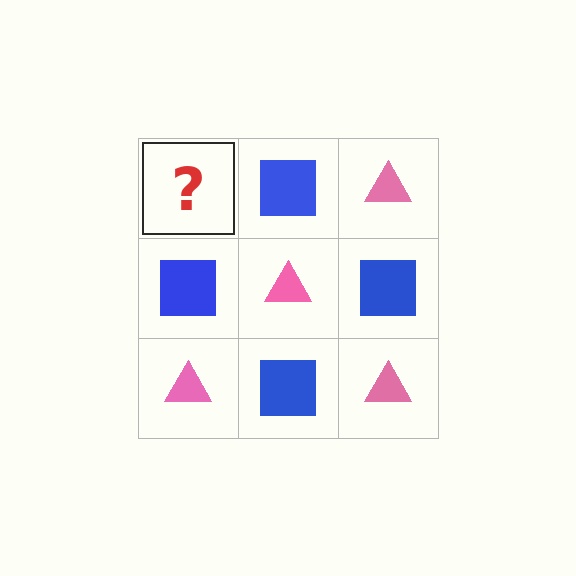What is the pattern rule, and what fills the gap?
The rule is that it alternates pink triangle and blue square in a checkerboard pattern. The gap should be filled with a pink triangle.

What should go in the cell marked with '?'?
The missing cell should contain a pink triangle.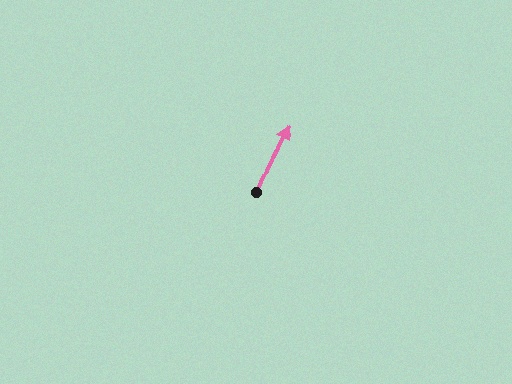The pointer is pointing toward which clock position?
Roughly 1 o'clock.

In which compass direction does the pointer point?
Northeast.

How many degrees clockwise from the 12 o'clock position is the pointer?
Approximately 25 degrees.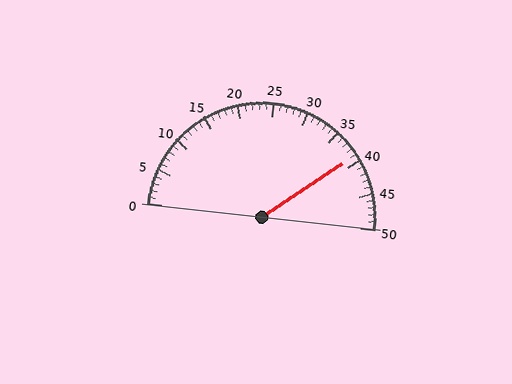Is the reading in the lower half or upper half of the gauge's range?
The reading is in the upper half of the range (0 to 50).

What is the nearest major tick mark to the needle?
The nearest major tick mark is 40.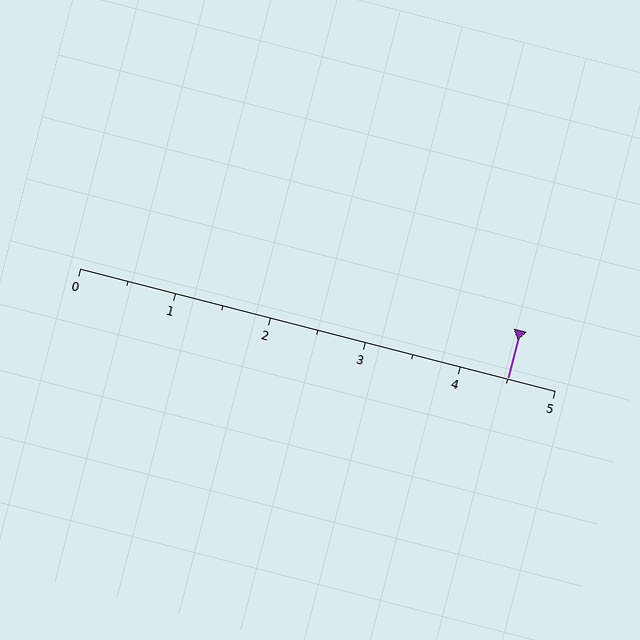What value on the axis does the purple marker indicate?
The marker indicates approximately 4.5.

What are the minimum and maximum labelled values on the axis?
The axis runs from 0 to 5.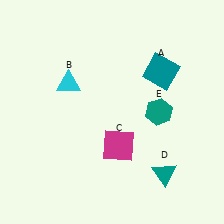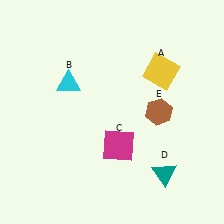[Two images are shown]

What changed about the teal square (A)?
In Image 1, A is teal. In Image 2, it changed to yellow.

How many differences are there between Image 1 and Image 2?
There are 2 differences between the two images.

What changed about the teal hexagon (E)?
In Image 1, E is teal. In Image 2, it changed to brown.